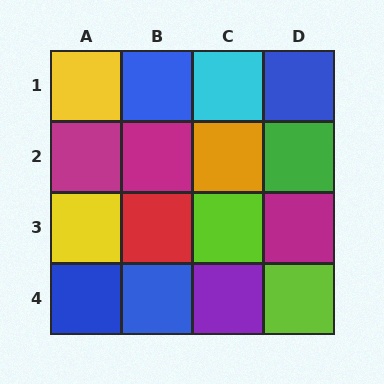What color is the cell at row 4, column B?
Blue.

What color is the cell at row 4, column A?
Blue.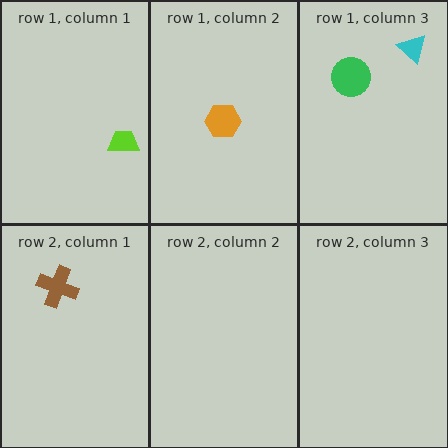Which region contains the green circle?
The row 1, column 3 region.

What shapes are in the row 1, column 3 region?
The green circle, the cyan triangle.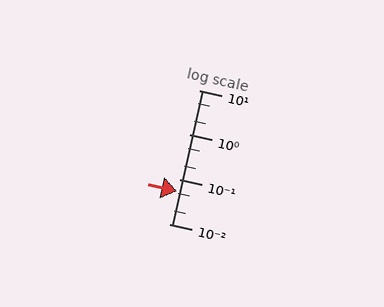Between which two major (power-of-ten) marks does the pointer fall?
The pointer is between 0.01 and 0.1.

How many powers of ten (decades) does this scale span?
The scale spans 3 decades, from 0.01 to 10.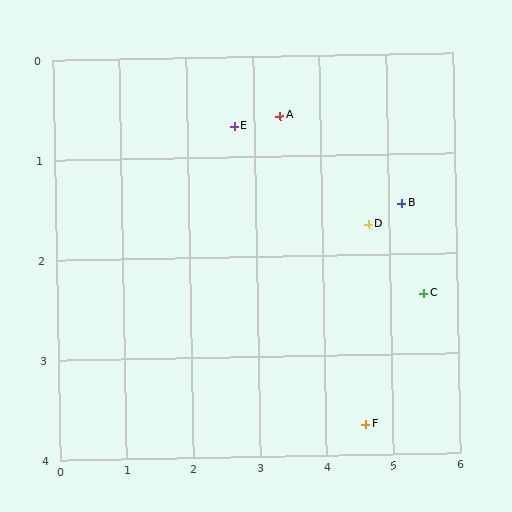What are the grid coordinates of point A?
Point A is at approximately (3.4, 0.6).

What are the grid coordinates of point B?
Point B is at approximately (5.2, 1.5).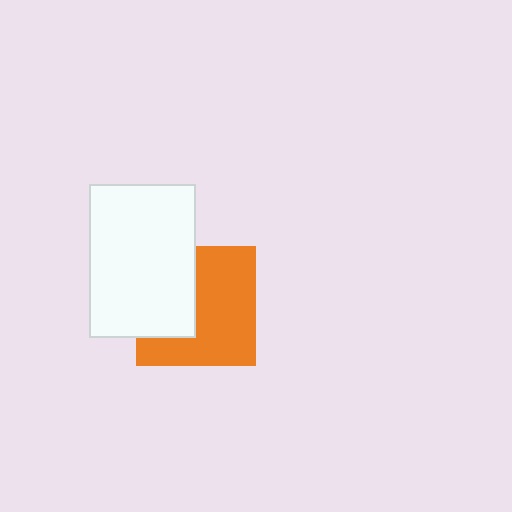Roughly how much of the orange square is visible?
About half of it is visible (roughly 62%).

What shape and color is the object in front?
The object in front is a white rectangle.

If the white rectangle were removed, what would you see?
You would see the complete orange square.